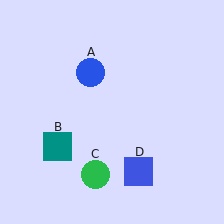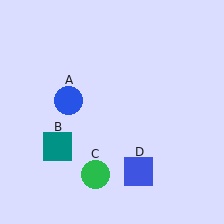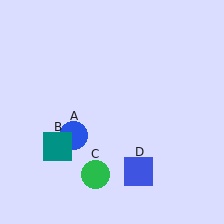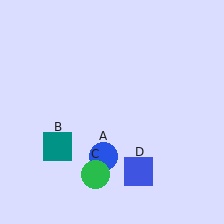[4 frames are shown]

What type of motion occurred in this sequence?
The blue circle (object A) rotated counterclockwise around the center of the scene.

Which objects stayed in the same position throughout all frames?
Teal square (object B) and green circle (object C) and blue square (object D) remained stationary.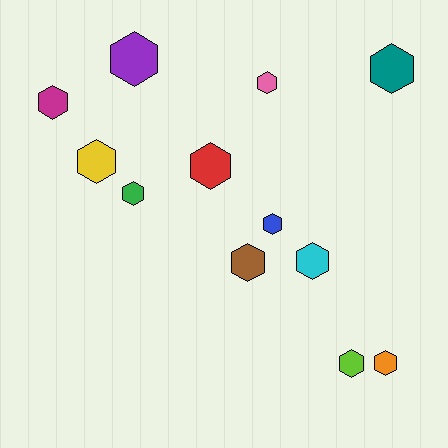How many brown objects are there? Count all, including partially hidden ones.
There is 1 brown object.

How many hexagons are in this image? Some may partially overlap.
There are 12 hexagons.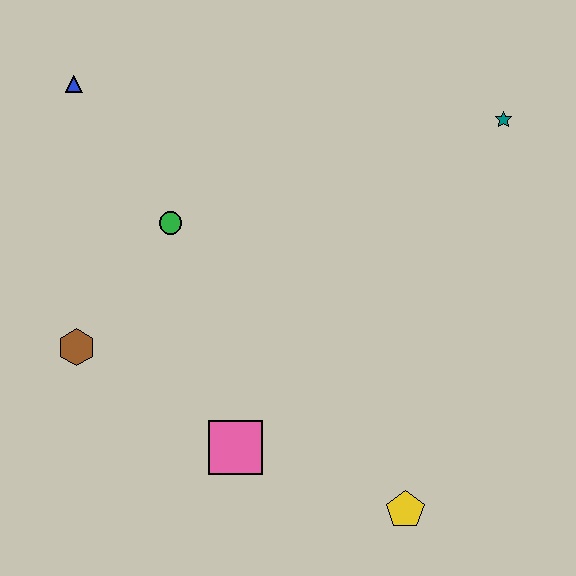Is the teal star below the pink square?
No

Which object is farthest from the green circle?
The yellow pentagon is farthest from the green circle.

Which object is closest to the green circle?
The brown hexagon is closest to the green circle.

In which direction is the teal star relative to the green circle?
The teal star is to the right of the green circle.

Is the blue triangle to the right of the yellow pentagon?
No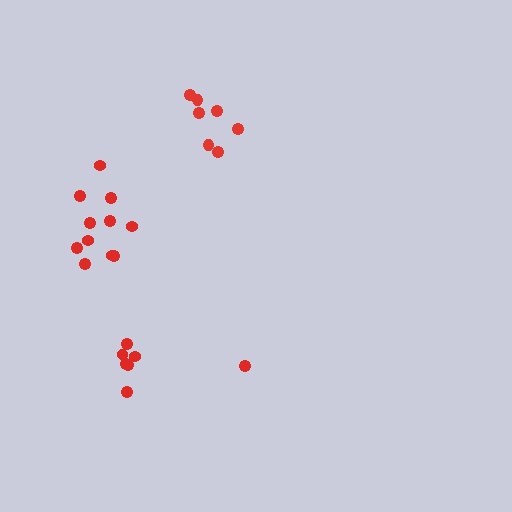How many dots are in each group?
Group 1: 7 dots, Group 2: 7 dots, Group 3: 11 dots (25 total).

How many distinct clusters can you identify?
There are 3 distinct clusters.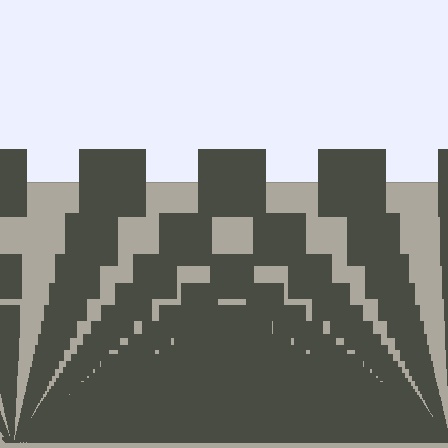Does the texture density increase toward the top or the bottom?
Density increases toward the bottom.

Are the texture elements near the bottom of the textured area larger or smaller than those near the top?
Smaller. The gradient is inverted — elements near the bottom are smaller and denser.